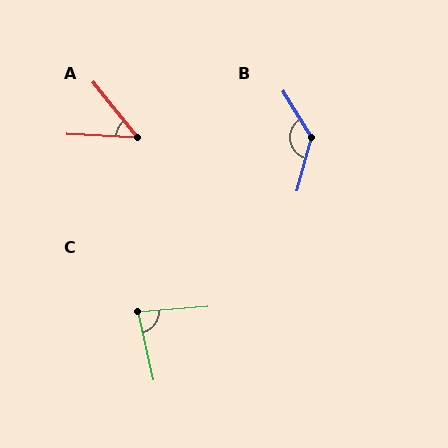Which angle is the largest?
B, at approximately 133 degrees.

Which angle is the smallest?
A, at approximately 48 degrees.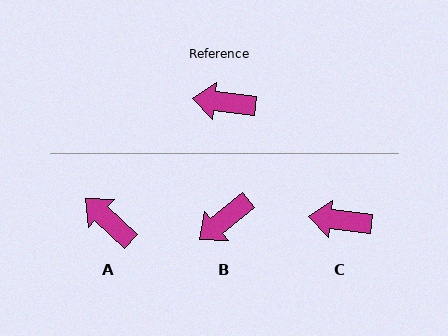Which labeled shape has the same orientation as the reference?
C.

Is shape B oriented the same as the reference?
No, it is off by about 45 degrees.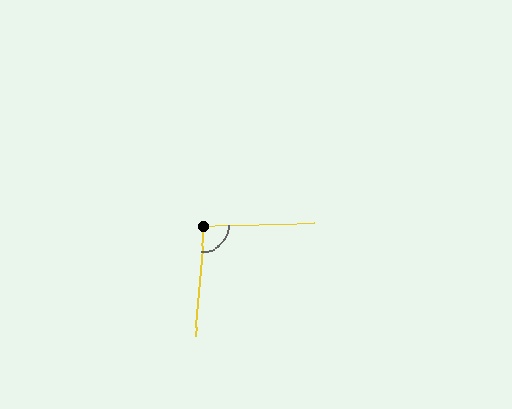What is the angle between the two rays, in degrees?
Approximately 96 degrees.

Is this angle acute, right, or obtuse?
It is obtuse.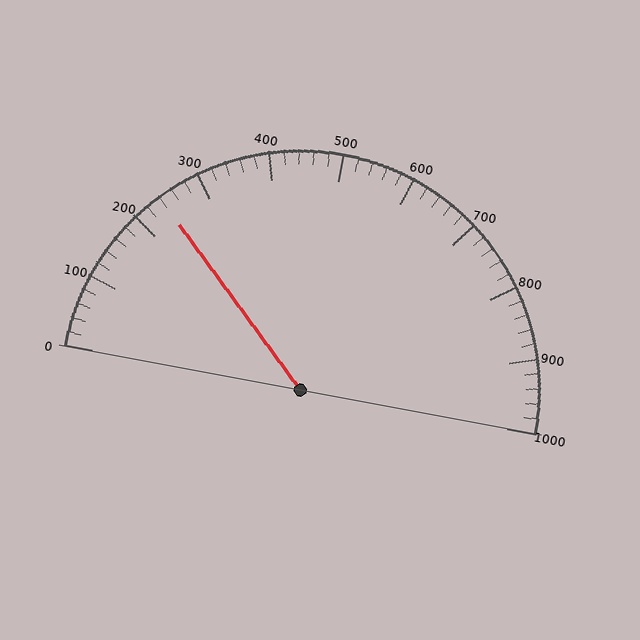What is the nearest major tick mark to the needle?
The nearest major tick mark is 200.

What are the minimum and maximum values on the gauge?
The gauge ranges from 0 to 1000.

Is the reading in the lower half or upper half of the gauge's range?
The reading is in the lower half of the range (0 to 1000).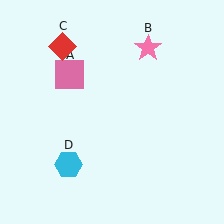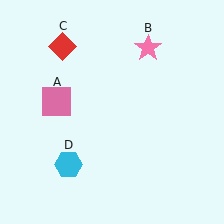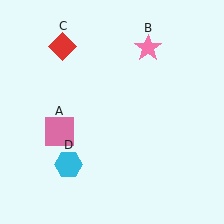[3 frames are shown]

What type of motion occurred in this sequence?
The pink square (object A) rotated counterclockwise around the center of the scene.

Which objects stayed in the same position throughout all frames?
Pink star (object B) and red diamond (object C) and cyan hexagon (object D) remained stationary.